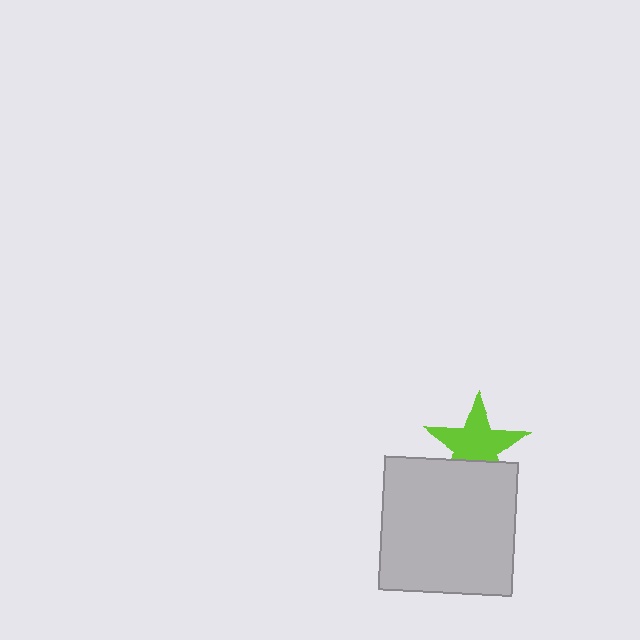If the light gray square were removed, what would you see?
You would see the complete lime star.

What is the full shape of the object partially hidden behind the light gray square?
The partially hidden object is a lime star.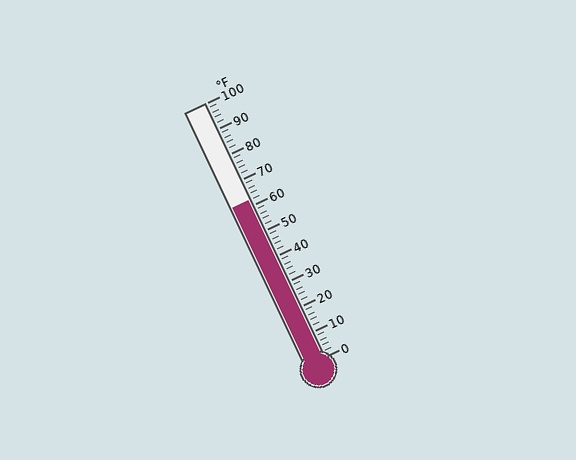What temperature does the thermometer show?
The thermometer shows approximately 62°F.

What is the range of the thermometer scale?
The thermometer scale ranges from 0°F to 100°F.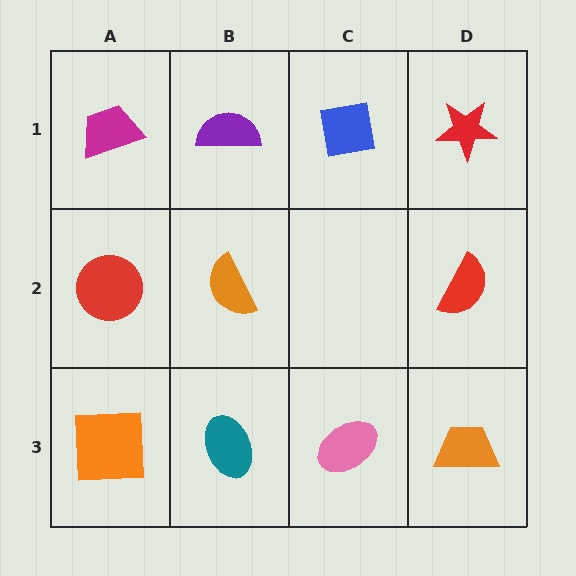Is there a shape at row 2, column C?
No, that cell is empty.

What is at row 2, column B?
An orange semicircle.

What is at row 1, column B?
A purple semicircle.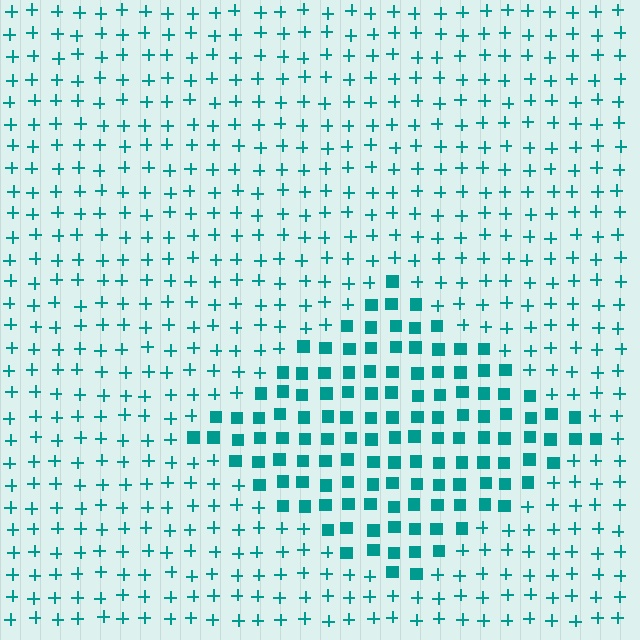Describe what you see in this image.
The image is filled with small teal elements arranged in a uniform grid. A diamond-shaped region contains squares, while the surrounding area contains plus signs. The boundary is defined purely by the change in element shape.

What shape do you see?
I see a diamond.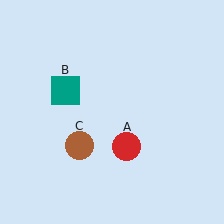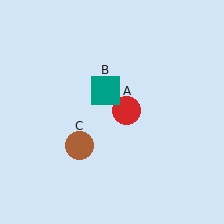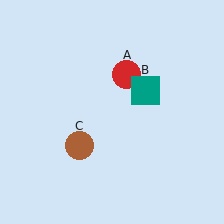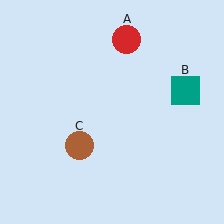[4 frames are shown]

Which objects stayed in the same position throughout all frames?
Brown circle (object C) remained stationary.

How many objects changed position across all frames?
2 objects changed position: red circle (object A), teal square (object B).